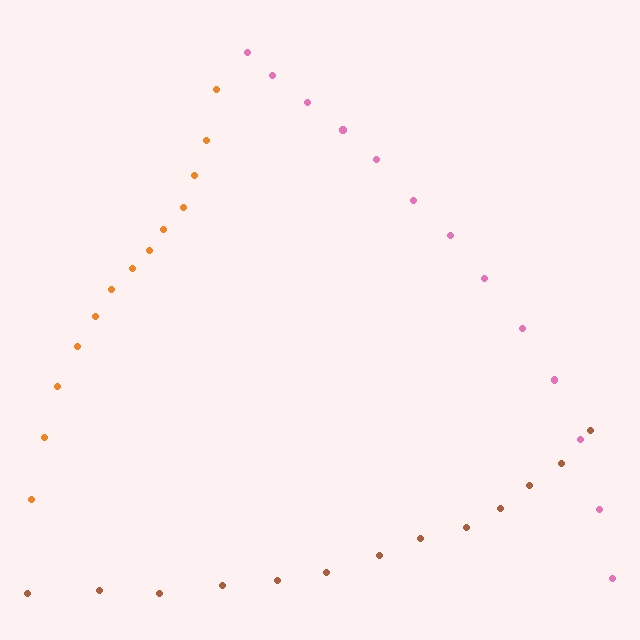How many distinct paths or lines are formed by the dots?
There are 3 distinct paths.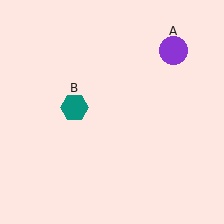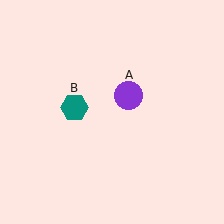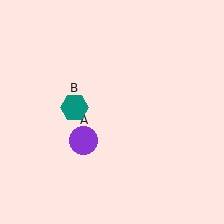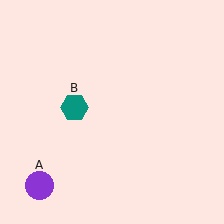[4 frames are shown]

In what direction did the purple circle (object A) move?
The purple circle (object A) moved down and to the left.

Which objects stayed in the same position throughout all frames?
Teal hexagon (object B) remained stationary.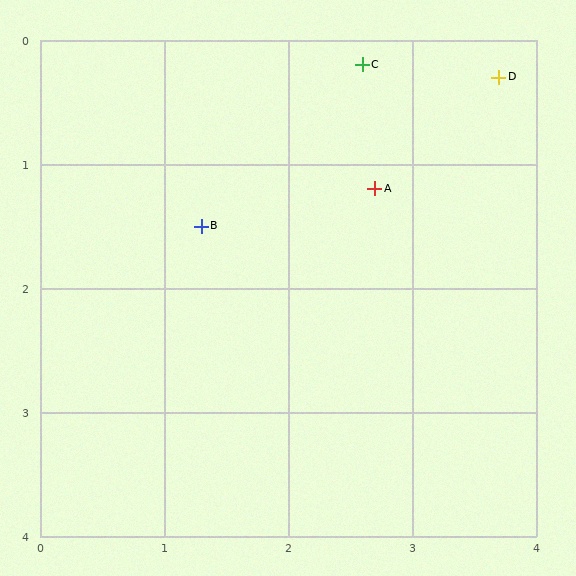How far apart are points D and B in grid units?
Points D and B are about 2.7 grid units apart.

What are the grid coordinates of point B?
Point B is at approximately (1.3, 1.5).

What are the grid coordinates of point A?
Point A is at approximately (2.7, 1.2).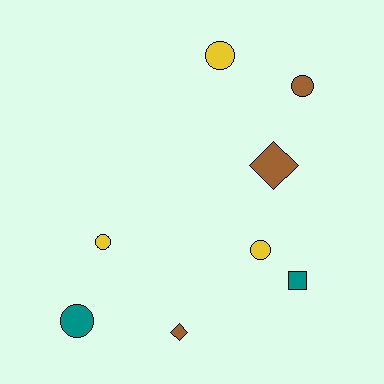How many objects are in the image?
There are 8 objects.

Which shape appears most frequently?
Circle, with 5 objects.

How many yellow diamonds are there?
There are no yellow diamonds.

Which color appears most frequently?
Yellow, with 3 objects.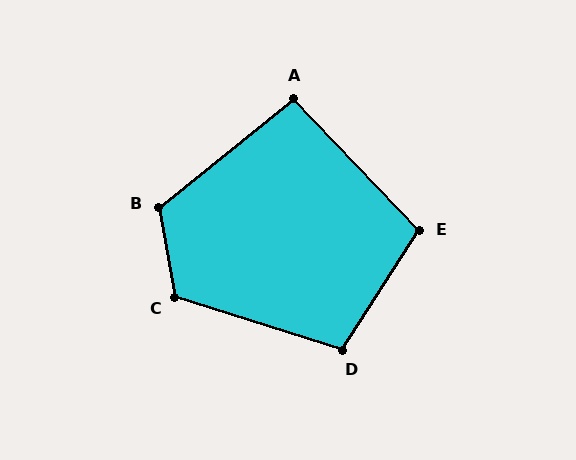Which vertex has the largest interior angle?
B, at approximately 118 degrees.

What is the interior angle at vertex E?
Approximately 103 degrees (obtuse).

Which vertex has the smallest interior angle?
A, at approximately 95 degrees.